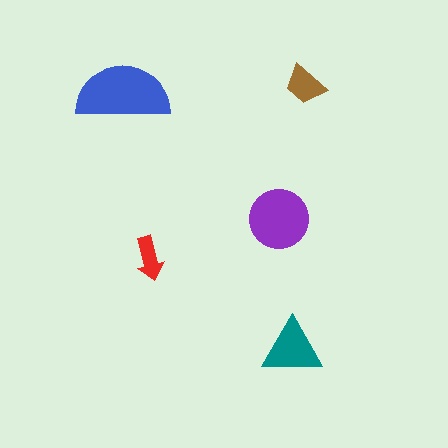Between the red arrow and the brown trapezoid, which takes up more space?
The brown trapezoid.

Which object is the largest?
The blue semicircle.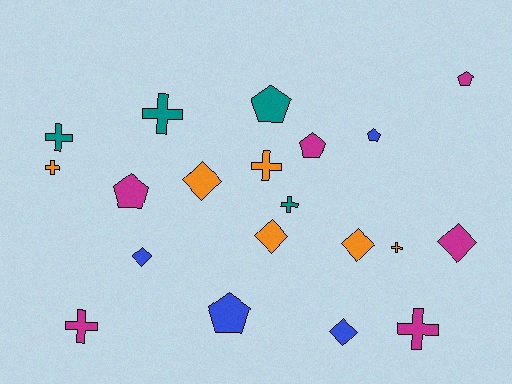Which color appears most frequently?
Orange, with 6 objects.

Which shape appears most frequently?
Cross, with 8 objects.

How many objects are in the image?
There are 20 objects.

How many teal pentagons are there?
There is 1 teal pentagon.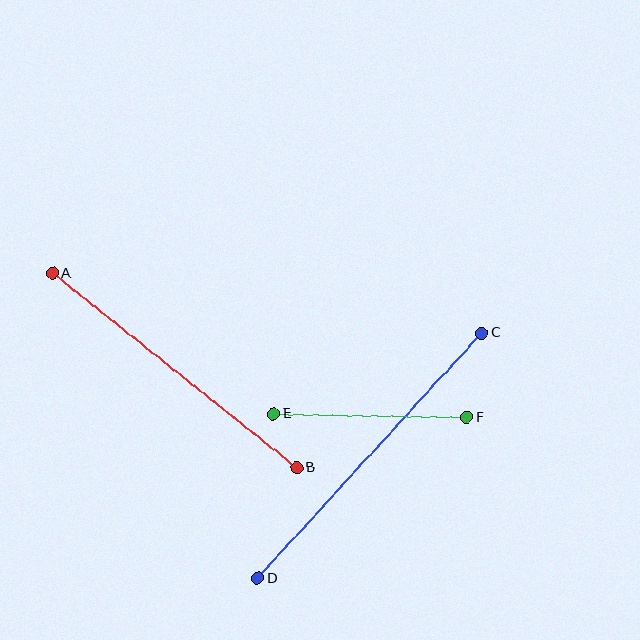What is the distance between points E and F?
The distance is approximately 193 pixels.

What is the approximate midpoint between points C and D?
The midpoint is at approximately (370, 456) pixels.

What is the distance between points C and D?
The distance is approximately 332 pixels.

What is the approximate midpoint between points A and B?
The midpoint is at approximately (175, 371) pixels.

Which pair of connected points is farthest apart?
Points C and D are farthest apart.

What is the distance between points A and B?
The distance is approximately 312 pixels.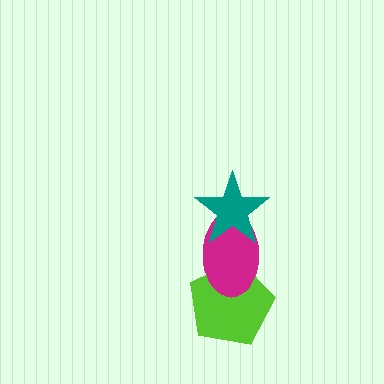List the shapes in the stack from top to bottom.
From top to bottom: the teal star, the magenta ellipse, the lime pentagon.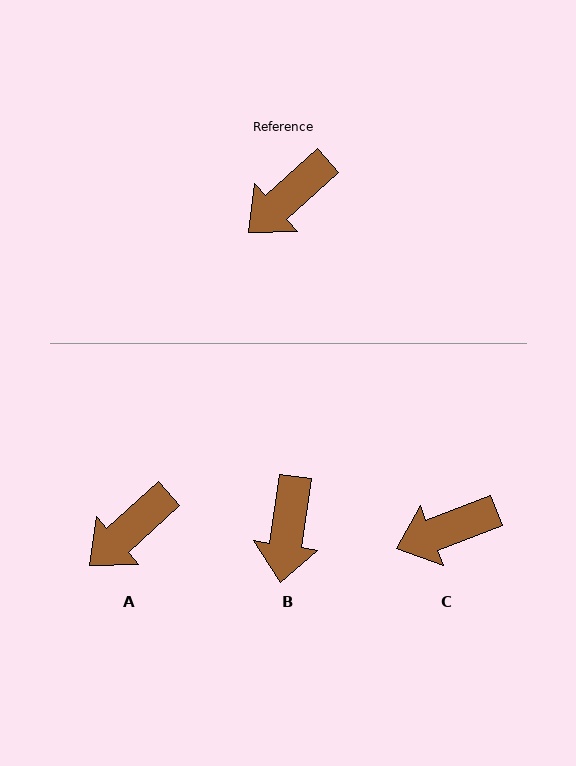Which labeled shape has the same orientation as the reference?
A.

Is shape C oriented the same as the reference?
No, it is off by about 21 degrees.